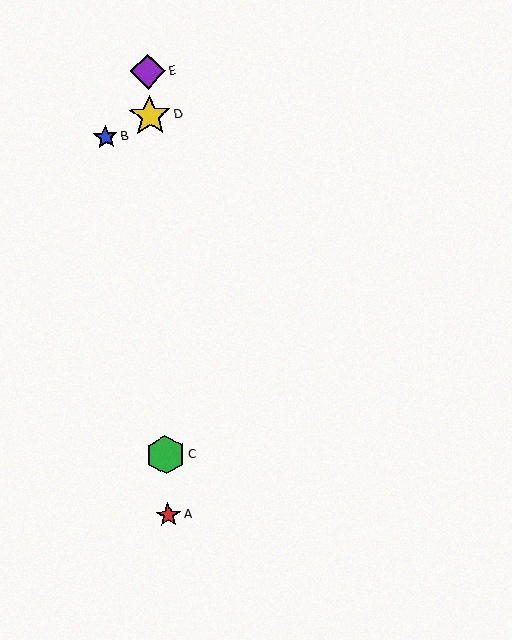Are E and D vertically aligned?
Yes, both are at x≈148.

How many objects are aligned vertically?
4 objects (A, C, D, E) are aligned vertically.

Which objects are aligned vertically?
Objects A, C, D, E are aligned vertically.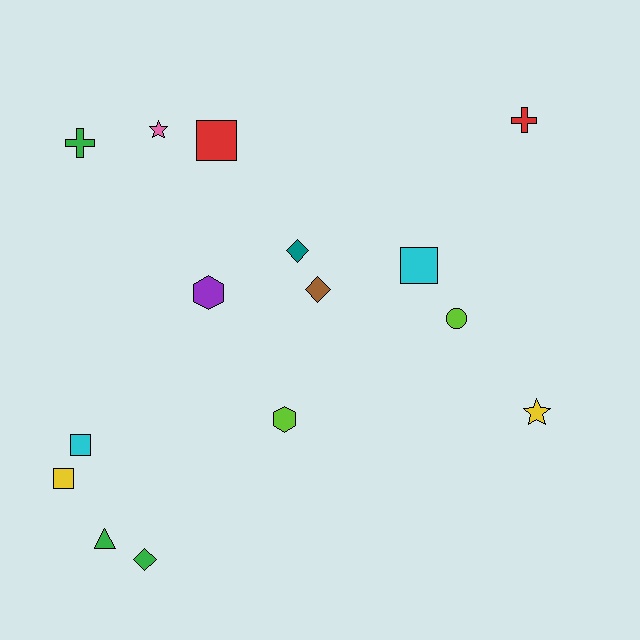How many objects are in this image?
There are 15 objects.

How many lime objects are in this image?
There are 2 lime objects.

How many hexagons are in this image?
There are 2 hexagons.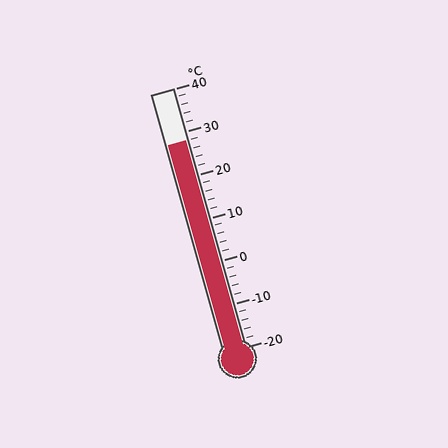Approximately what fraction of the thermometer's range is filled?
The thermometer is filled to approximately 80% of its range.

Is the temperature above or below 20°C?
The temperature is above 20°C.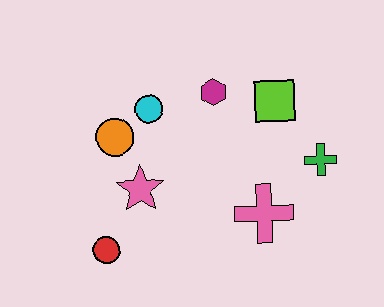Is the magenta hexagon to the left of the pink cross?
Yes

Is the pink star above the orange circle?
No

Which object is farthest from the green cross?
The red circle is farthest from the green cross.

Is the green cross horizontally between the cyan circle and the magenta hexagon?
No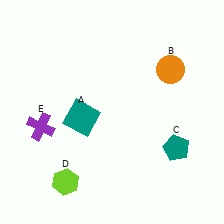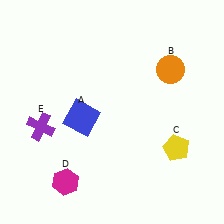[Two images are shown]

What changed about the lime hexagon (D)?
In Image 1, D is lime. In Image 2, it changed to magenta.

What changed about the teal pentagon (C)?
In Image 1, C is teal. In Image 2, it changed to yellow.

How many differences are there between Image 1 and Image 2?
There are 3 differences between the two images.